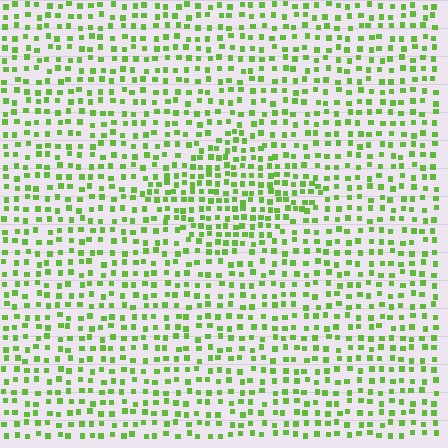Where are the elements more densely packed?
The elements are more densely packed inside the diamond boundary.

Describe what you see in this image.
The image contains small lime elements arranged at two different densities. A diamond-shaped region is visible where the elements are more densely packed than the surrounding area.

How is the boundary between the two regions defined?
The boundary is defined by a change in element density (approximately 1.6x ratio). All elements are the same color, size, and shape.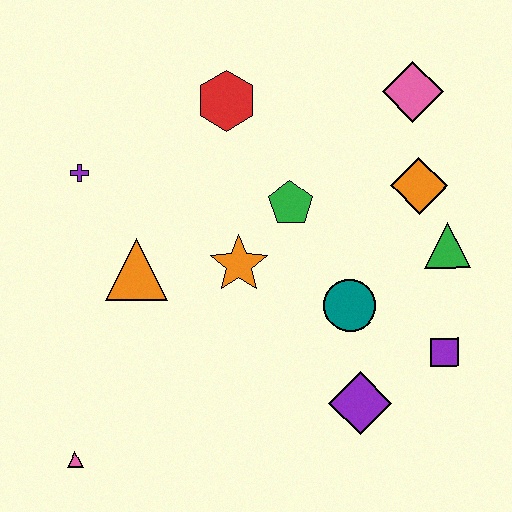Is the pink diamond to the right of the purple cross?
Yes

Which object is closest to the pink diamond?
The orange diamond is closest to the pink diamond.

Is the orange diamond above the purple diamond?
Yes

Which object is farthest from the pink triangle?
The pink diamond is farthest from the pink triangle.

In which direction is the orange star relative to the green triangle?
The orange star is to the left of the green triangle.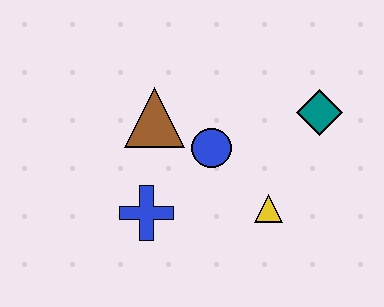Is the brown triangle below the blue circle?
No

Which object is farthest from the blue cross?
The teal diamond is farthest from the blue cross.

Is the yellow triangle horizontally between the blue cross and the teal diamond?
Yes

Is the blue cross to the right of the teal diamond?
No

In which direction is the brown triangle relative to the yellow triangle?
The brown triangle is to the left of the yellow triangle.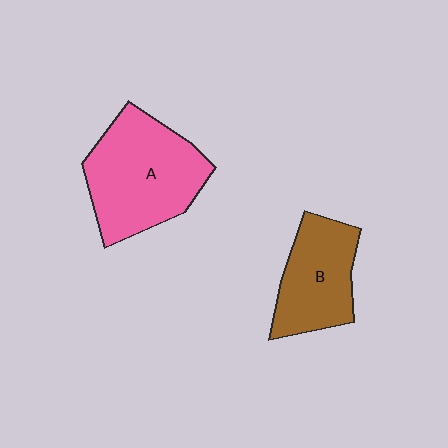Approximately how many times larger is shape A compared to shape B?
Approximately 1.5 times.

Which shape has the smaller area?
Shape B (brown).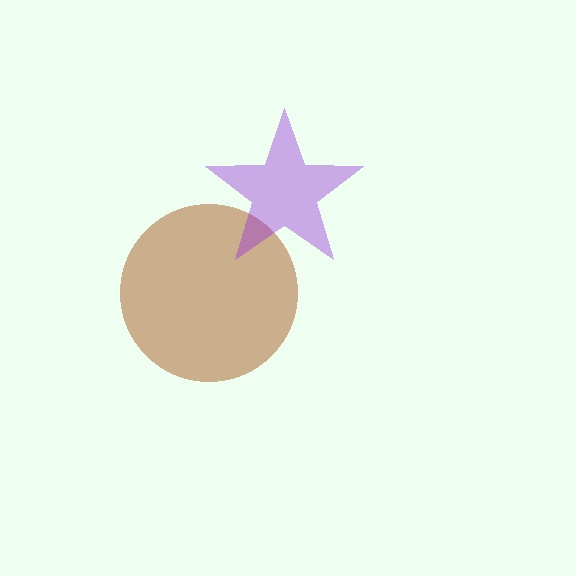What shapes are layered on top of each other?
The layered shapes are: a brown circle, a purple star.